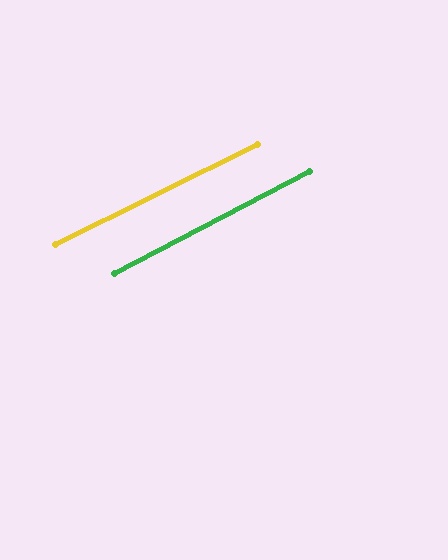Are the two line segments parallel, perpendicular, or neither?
Parallel — their directions differ by only 1.4°.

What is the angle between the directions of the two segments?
Approximately 1 degree.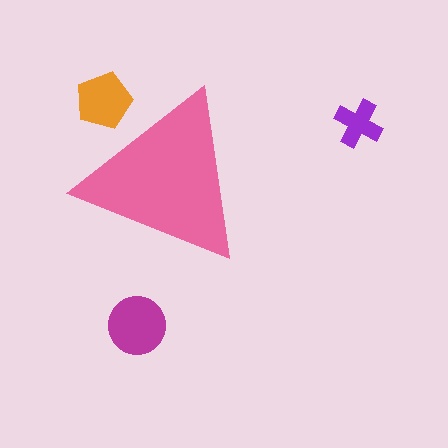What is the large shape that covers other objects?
A pink triangle.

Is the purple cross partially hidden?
No, the purple cross is fully visible.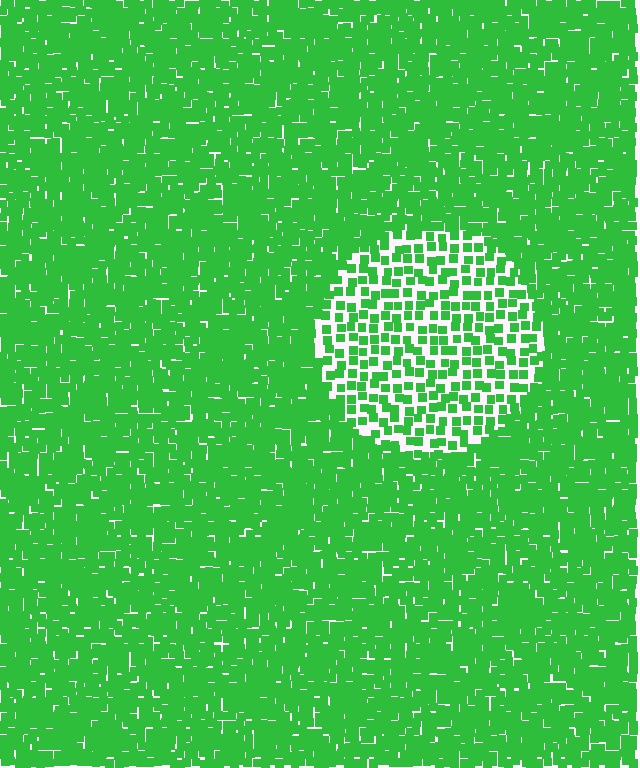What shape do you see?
I see a circle.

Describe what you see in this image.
The image contains small green elements arranged at two different densities. A circle-shaped region is visible where the elements are less densely packed than the surrounding area.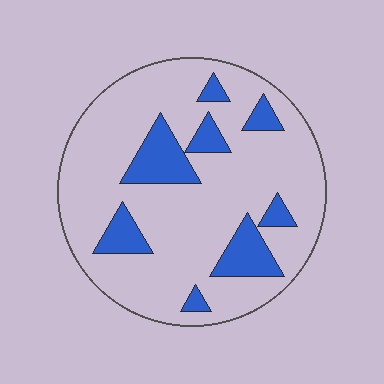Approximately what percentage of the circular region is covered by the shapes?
Approximately 20%.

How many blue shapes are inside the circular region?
8.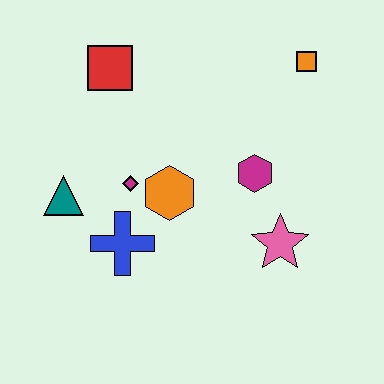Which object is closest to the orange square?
The magenta hexagon is closest to the orange square.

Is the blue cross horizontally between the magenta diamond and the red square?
Yes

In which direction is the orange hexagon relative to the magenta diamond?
The orange hexagon is to the right of the magenta diamond.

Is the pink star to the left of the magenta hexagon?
No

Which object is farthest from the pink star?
The red square is farthest from the pink star.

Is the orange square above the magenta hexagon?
Yes